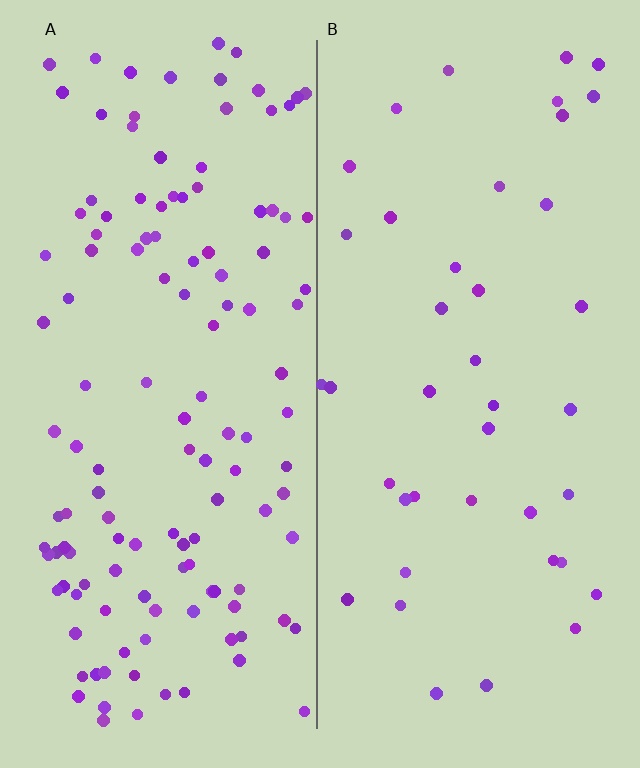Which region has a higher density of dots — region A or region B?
A (the left).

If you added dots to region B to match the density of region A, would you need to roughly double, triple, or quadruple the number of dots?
Approximately triple.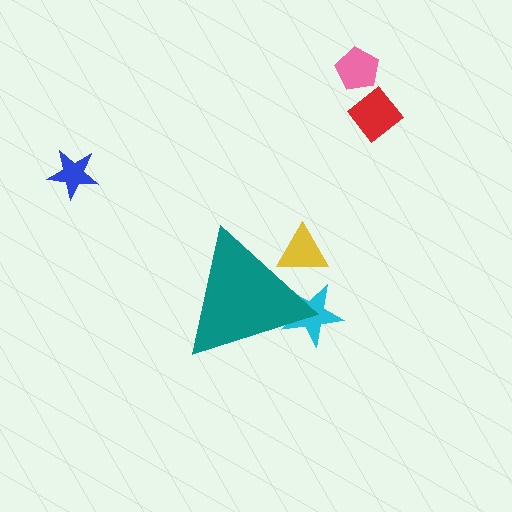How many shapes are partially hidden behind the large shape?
2 shapes are partially hidden.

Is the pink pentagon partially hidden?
No, the pink pentagon is fully visible.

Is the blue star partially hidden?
No, the blue star is fully visible.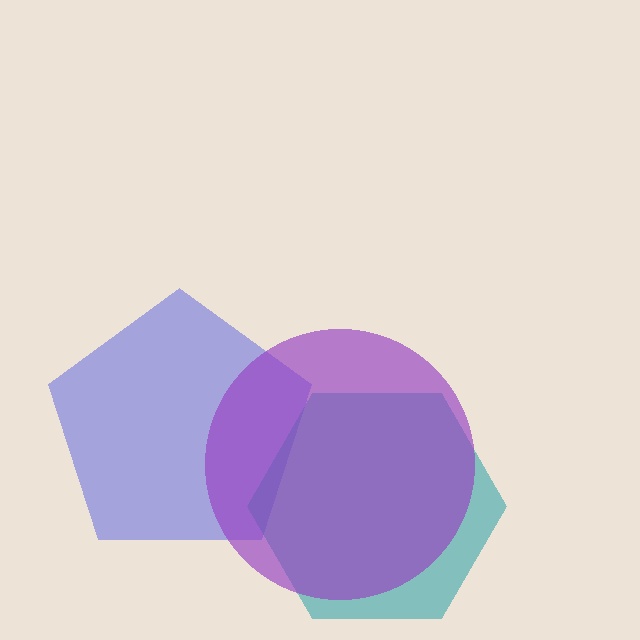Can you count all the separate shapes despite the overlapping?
Yes, there are 3 separate shapes.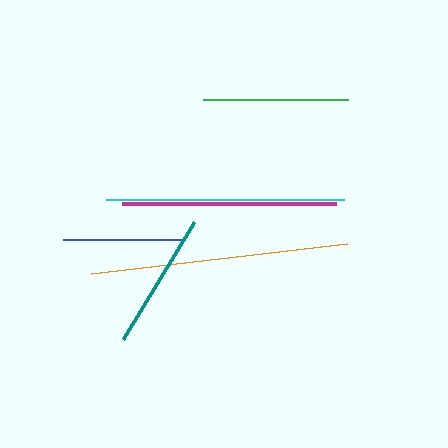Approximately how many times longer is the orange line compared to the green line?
The orange line is approximately 1.8 times the length of the green line.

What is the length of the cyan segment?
The cyan segment is approximately 238 pixels long.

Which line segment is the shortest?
The blue line is the shortest at approximately 122 pixels.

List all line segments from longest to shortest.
From longest to shortest: orange, cyan, magenta, green, teal, blue.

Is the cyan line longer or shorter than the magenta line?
The cyan line is longer than the magenta line.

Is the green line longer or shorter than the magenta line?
The magenta line is longer than the green line.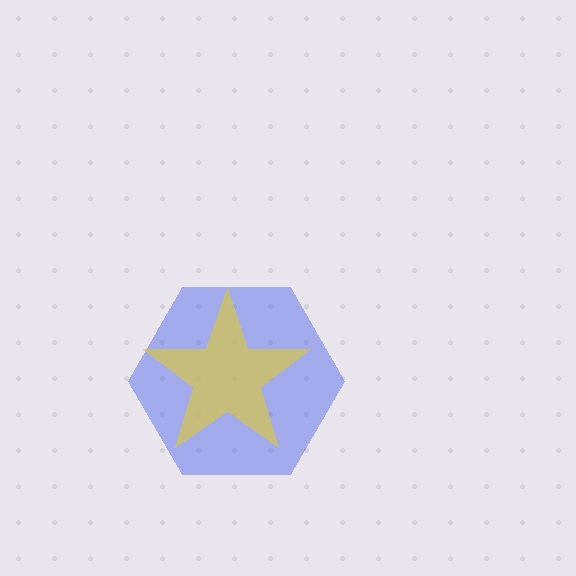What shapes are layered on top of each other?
The layered shapes are: a blue hexagon, a yellow star.